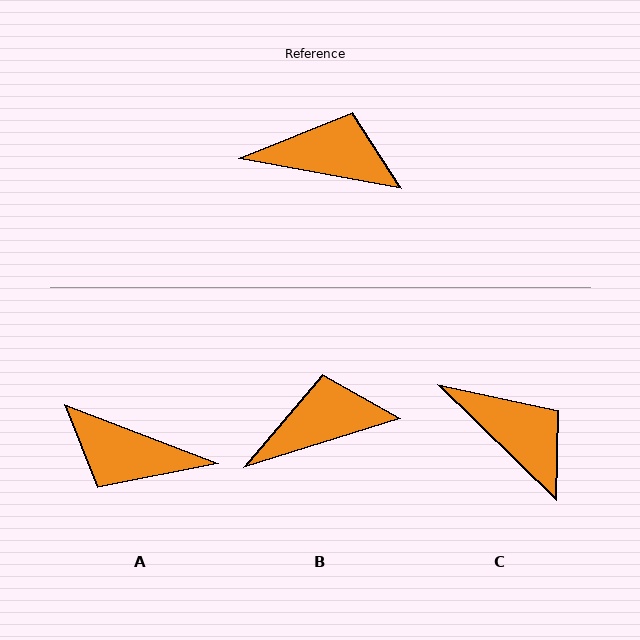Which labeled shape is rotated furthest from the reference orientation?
A, about 169 degrees away.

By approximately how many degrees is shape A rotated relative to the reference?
Approximately 169 degrees counter-clockwise.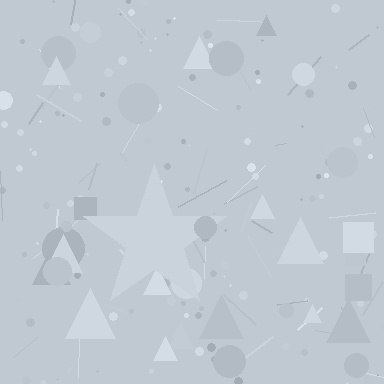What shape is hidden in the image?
A star is hidden in the image.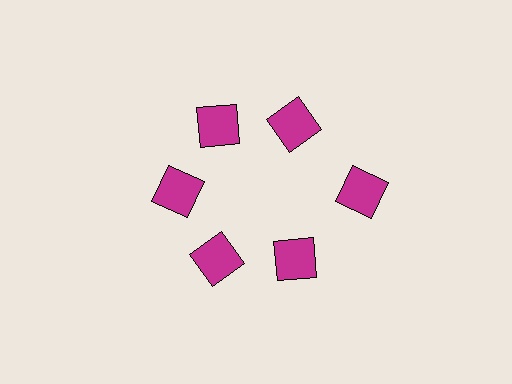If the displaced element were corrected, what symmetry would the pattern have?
It would have 6-fold rotational symmetry — the pattern would map onto itself every 60 degrees.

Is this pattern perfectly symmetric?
No. The 6 magenta squares are arranged in a ring, but one element near the 3 o'clock position is pushed outward from the center, breaking the 6-fold rotational symmetry.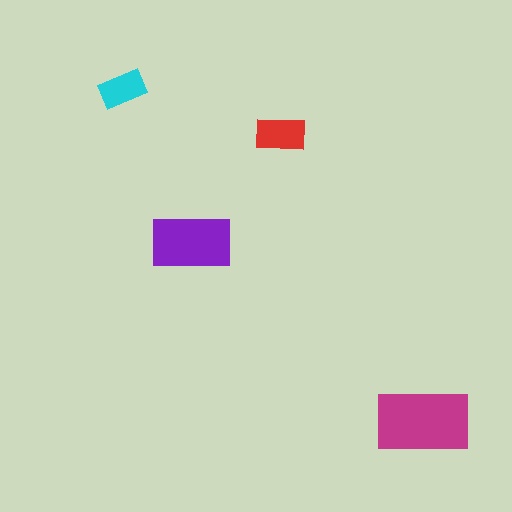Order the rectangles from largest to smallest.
the magenta one, the purple one, the red one, the cyan one.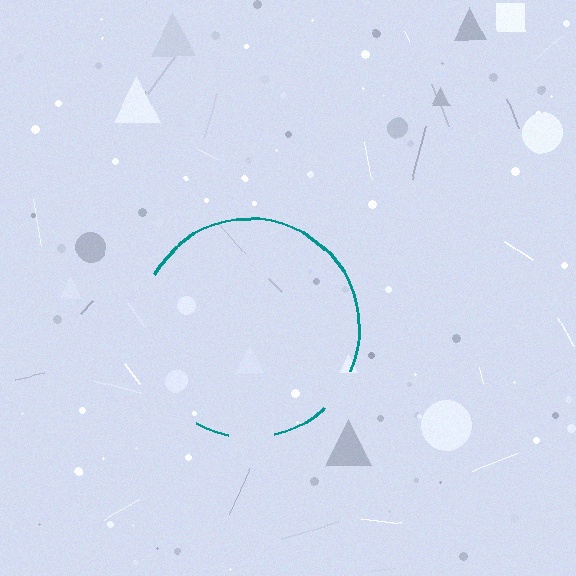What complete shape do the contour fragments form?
The contour fragments form a circle.